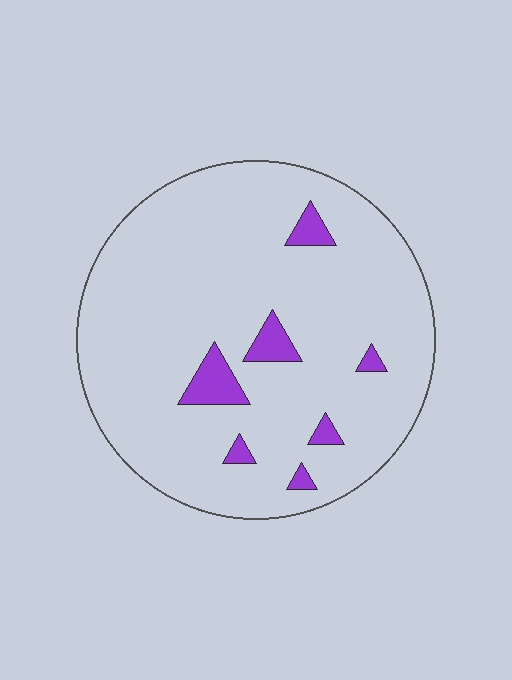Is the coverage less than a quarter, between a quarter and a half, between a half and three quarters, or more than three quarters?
Less than a quarter.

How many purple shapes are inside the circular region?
7.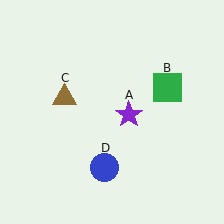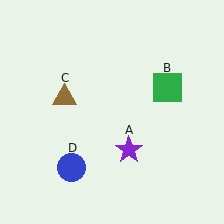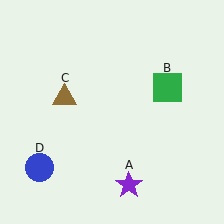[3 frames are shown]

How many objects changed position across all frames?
2 objects changed position: purple star (object A), blue circle (object D).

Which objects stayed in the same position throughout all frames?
Green square (object B) and brown triangle (object C) remained stationary.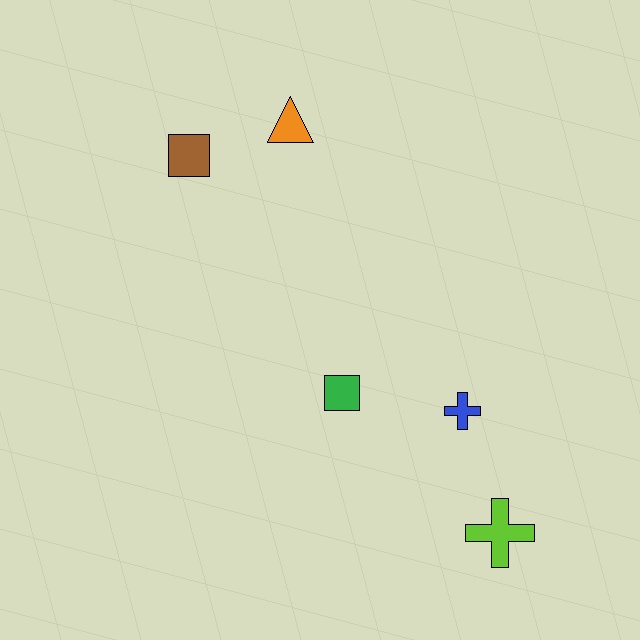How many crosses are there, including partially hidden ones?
There are 2 crosses.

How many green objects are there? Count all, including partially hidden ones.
There is 1 green object.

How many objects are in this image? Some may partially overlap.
There are 5 objects.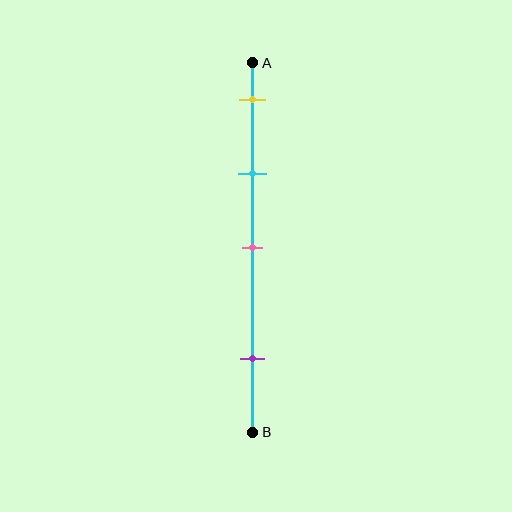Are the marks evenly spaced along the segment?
No, the marks are not evenly spaced.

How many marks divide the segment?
There are 4 marks dividing the segment.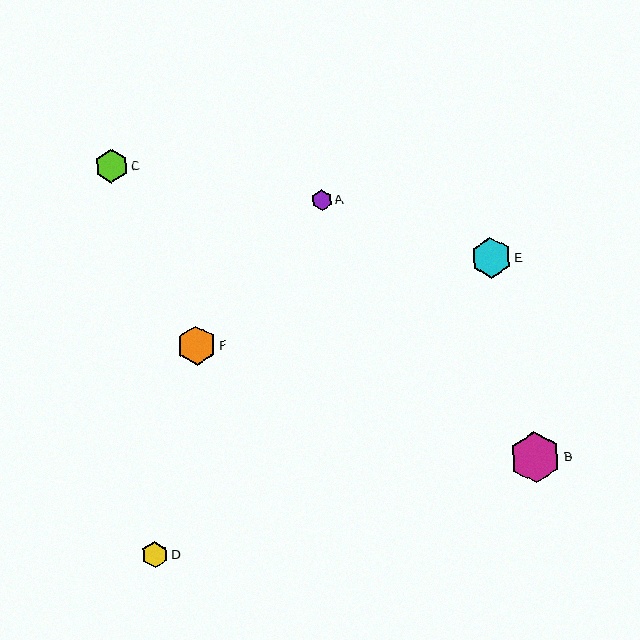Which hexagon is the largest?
Hexagon B is the largest with a size of approximately 51 pixels.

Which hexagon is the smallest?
Hexagon A is the smallest with a size of approximately 21 pixels.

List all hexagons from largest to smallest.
From largest to smallest: B, E, F, C, D, A.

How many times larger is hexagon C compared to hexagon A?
Hexagon C is approximately 1.6 times the size of hexagon A.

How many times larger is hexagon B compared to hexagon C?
Hexagon B is approximately 1.5 times the size of hexagon C.